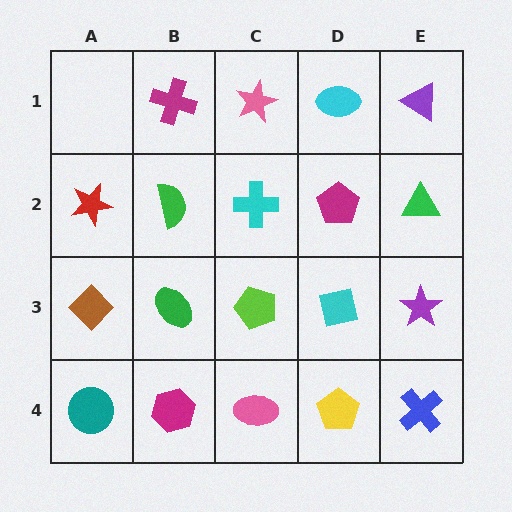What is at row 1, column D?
A cyan ellipse.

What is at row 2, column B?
A green semicircle.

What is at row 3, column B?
A green ellipse.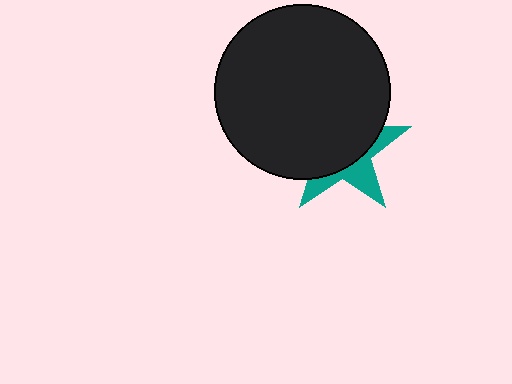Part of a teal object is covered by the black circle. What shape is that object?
It is a star.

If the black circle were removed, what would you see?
You would see the complete teal star.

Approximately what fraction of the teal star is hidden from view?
Roughly 66% of the teal star is hidden behind the black circle.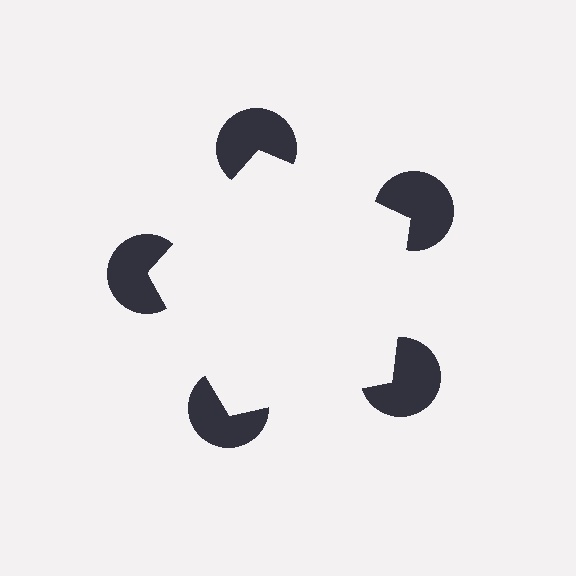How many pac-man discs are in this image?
There are 5 — one at each vertex of the illusory pentagon.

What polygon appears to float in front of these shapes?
An illusory pentagon — its edges are inferred from the aligned wedge cuts in the pac-man discs, not physically drawn.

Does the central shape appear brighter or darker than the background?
It typically appears slightly brighter than the background, even though no actual brightness change is drawn.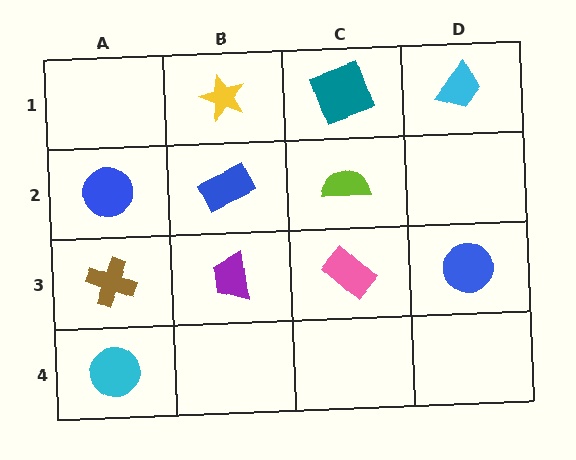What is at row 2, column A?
A blue circle.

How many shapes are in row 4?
1 shape.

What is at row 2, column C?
A lime semicircle.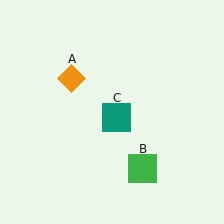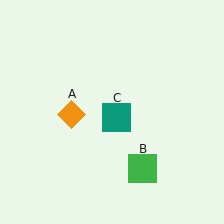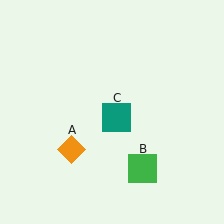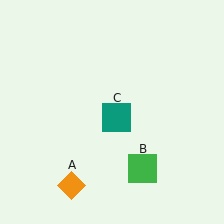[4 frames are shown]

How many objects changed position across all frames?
1 object changed position: orange diamond (object A).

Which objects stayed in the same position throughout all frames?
Green square (object B) and teal square (object C) remained stationary.